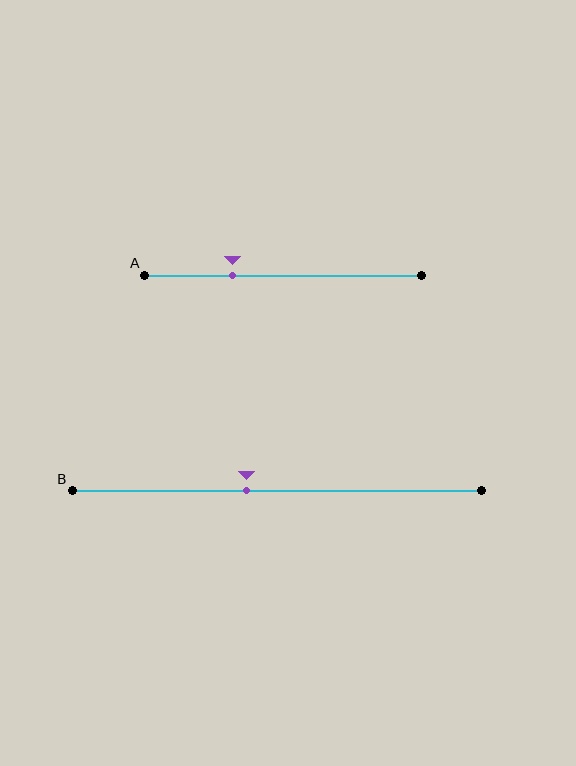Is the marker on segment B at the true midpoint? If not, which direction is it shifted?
No, the marker on segment B is shifted to the left by about 8% of the segment length.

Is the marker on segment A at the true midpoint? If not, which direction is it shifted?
No, the marker on segment A is shifted to the left by about 18% of the segment length.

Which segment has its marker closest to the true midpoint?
Segment B has its marker closest to the true midpoint.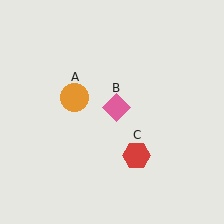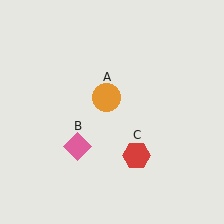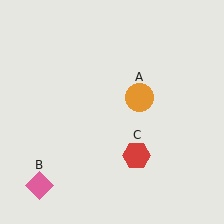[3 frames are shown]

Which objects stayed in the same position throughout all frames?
Red hexagon (object C) remained stationary.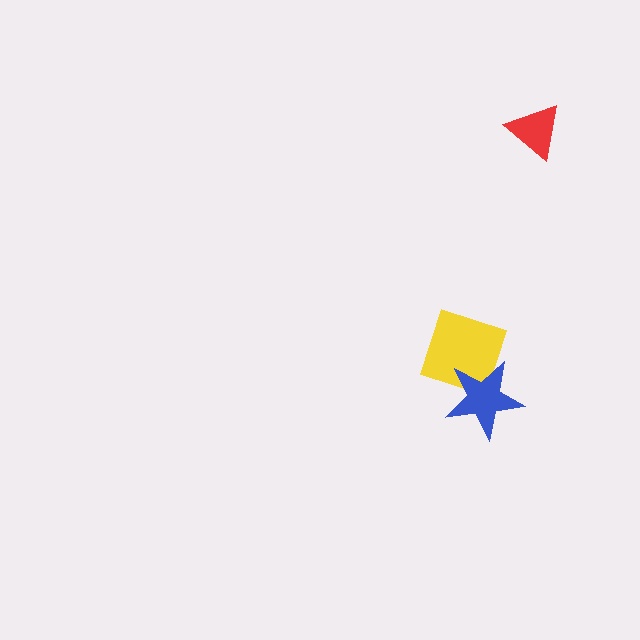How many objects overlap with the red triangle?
0 objects overlap with the red triangle.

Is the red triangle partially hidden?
No, no other shape covers it.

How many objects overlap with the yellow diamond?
1 object overlaps with the yellow diamond.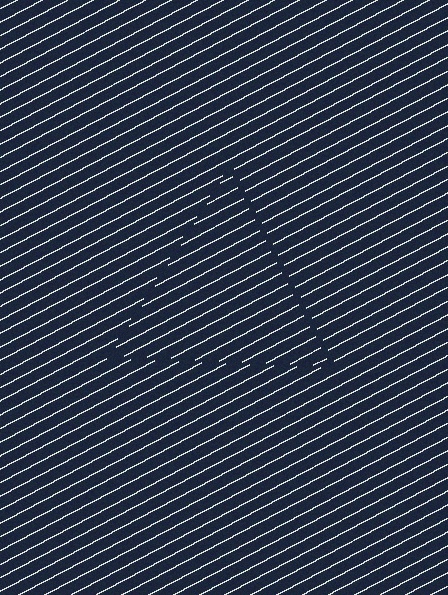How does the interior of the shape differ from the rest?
The interior of the shape contains the same grating, shifted by half a period — the contour is defined by the phase discontinuity where line-ends from the inner and outer gratings abut.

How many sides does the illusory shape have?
3 sides — the line-ends trace a triangle.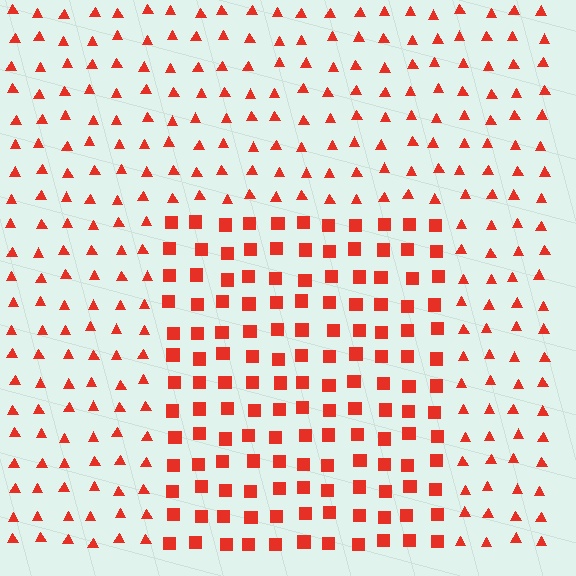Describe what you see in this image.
The image is filled with small red elements arranged in a uniform grid. A rectangle-shaped region contains squares, while the surrounding area contains triangles. The boundary is defined purely by the change in element shape.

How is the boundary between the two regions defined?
The boundary is defined by a change in element shape: squares inside vs. triangles outside. All elements share the same color and spacing.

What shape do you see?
I see a rectangle.